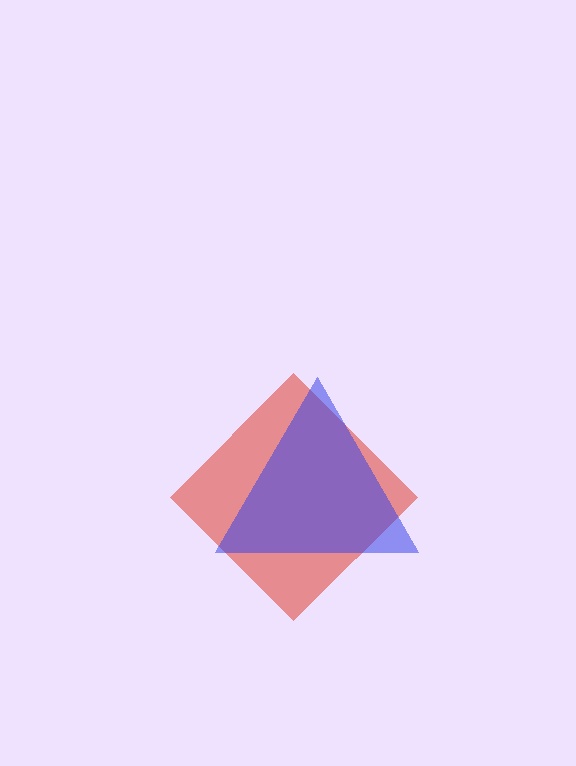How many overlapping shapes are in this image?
There are 2 overlapping shapes in the image.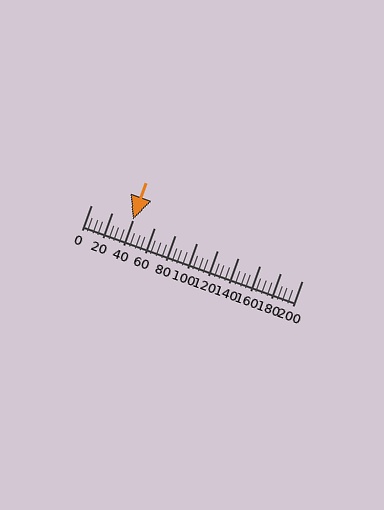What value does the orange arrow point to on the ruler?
The orange arrow points to approximately 40.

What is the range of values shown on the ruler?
The ruler shows values from 0 to 200.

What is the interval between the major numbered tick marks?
The major tick marks are spaced 20 units apart.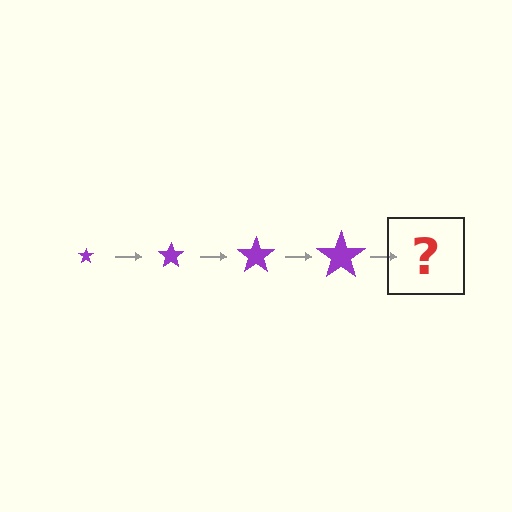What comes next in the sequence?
The next element should be a purple star, larger than the previous one.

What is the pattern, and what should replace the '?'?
The pattern is that the star gets progressively larger each step. The '?' should be a purple star, larger than the previous one.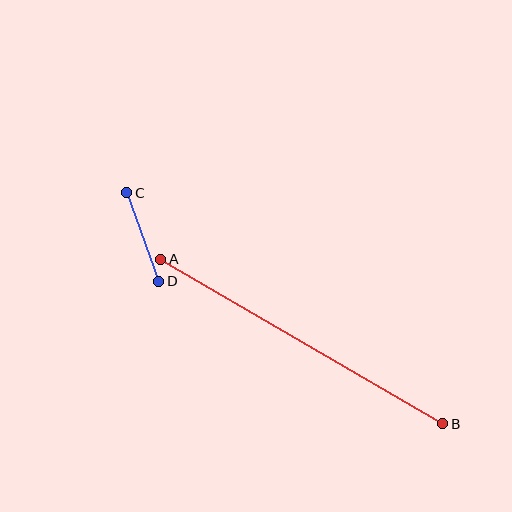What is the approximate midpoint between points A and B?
The midpoint is at approximately (302, 341) pixels.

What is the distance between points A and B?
The distance is approximately 326 pixels.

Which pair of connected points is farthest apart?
Points A and B are farthest apart.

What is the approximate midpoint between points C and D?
The midpoint is at approximately (143, 237) pixels.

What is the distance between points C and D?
The distance is approximately 94 pixels.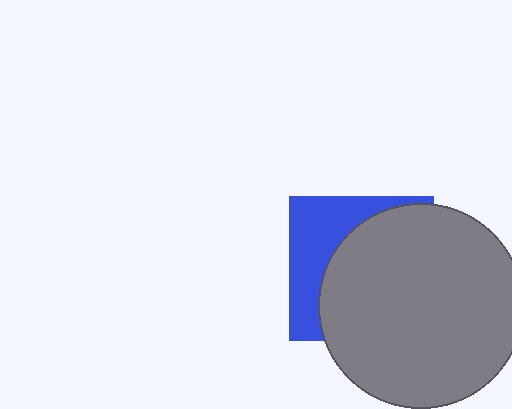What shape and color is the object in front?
The object in front is a gray circle.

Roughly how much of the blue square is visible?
A small part of it is visible (roughly 35%).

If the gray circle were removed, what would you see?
You would see the complete blue square.